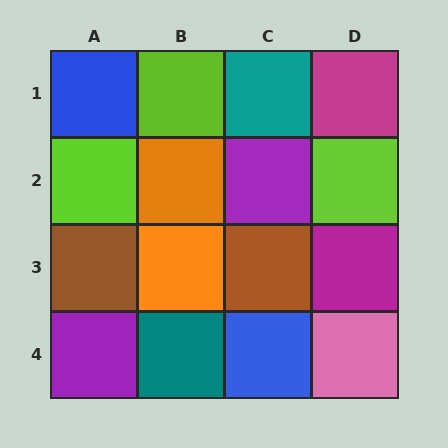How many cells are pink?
1 cell is pink.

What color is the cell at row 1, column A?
Blue.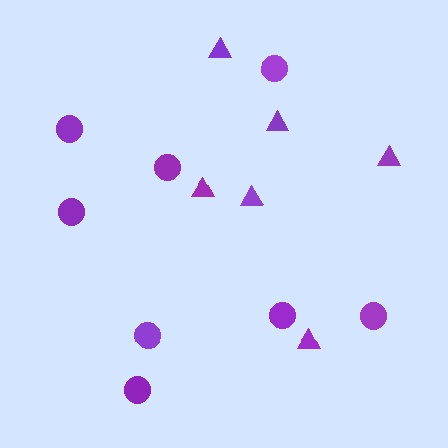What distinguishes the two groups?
There are 2 groups: one group of triangles (6) and one group of circles (8).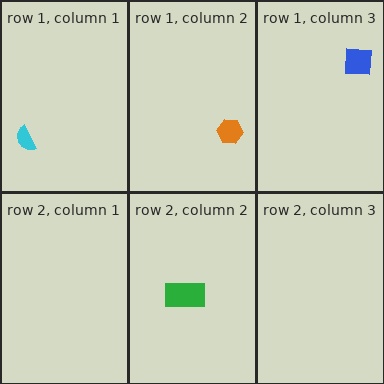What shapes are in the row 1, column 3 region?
The blue square.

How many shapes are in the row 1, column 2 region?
1.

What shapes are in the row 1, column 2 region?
The orange hexagon.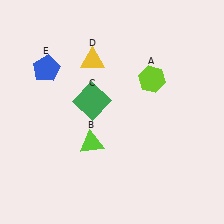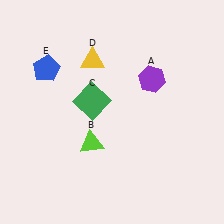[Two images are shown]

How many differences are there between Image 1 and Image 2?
There is 1 difference between the two images.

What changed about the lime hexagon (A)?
In Image 1, A is lime. In Image 2, it changed to purple.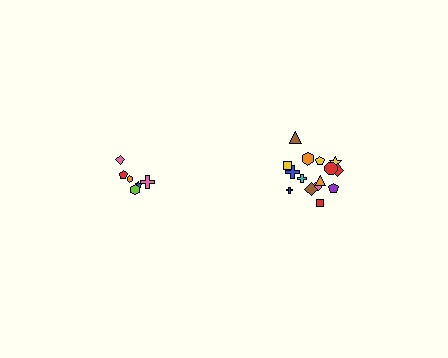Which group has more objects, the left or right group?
The right group.